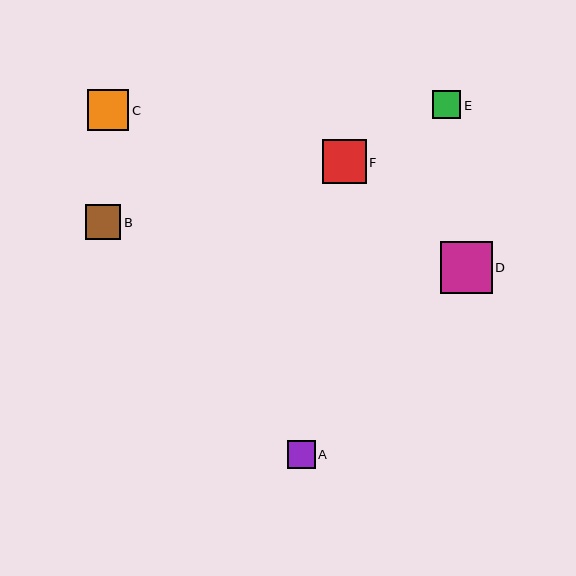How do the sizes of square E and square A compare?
Square E and square A are approximately the same size.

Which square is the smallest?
Square A is the smallest with a size of approximately 28 pixels.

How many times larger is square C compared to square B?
Square C is approximately 1.2 times the size of square B.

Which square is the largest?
Square D is the largest with a size of approximately 52 pixels.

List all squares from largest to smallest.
From largest to smallest: D, F, C, B, E, A.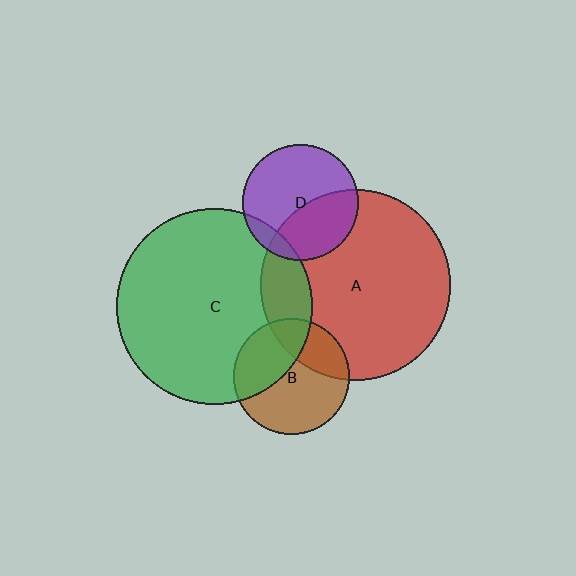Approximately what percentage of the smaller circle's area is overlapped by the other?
Approximately 35%.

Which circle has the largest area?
Circle C (green).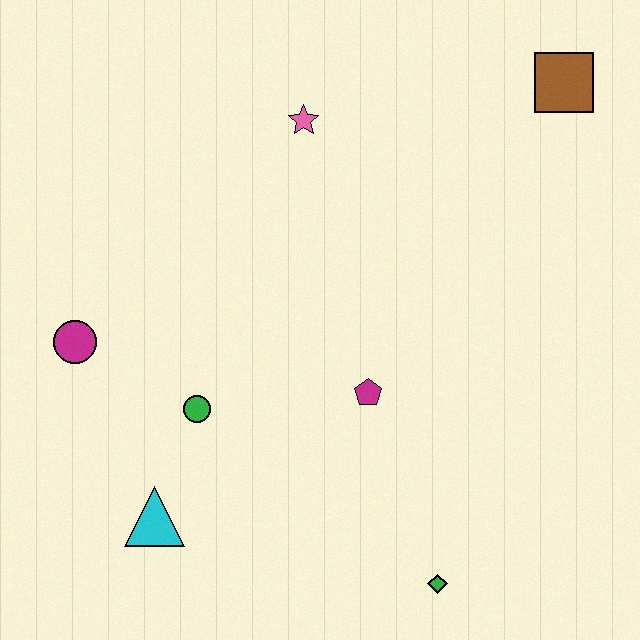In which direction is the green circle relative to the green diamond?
The green circle is to the left of the green diamond.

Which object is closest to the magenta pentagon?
The green circle is closest to the magenta pentagon.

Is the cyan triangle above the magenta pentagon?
No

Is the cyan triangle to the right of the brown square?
No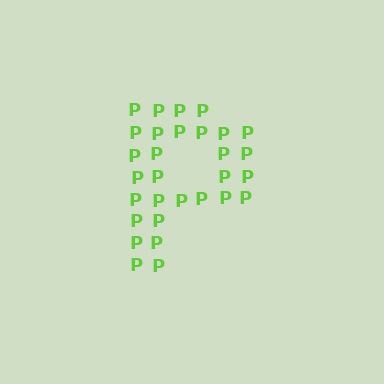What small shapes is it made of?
It is made of small letter P's.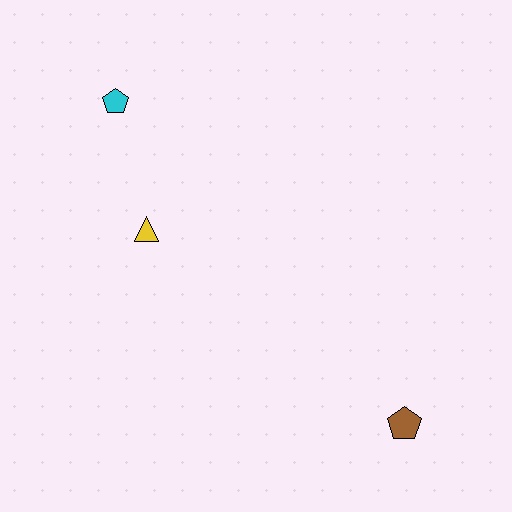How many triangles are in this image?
There is 1 triangle.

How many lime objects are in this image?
There are no lime objects.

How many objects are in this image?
There are 3 objects.